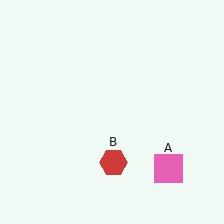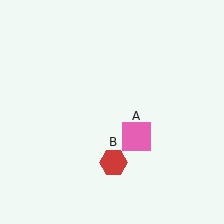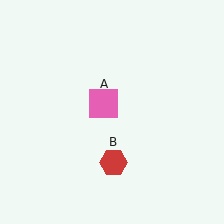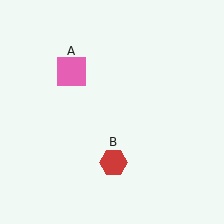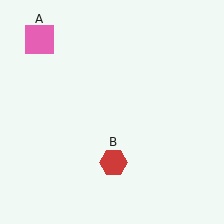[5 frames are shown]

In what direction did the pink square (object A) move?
The pink square (object A) moved up and to the left.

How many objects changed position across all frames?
1 object changed position: pink square (object A).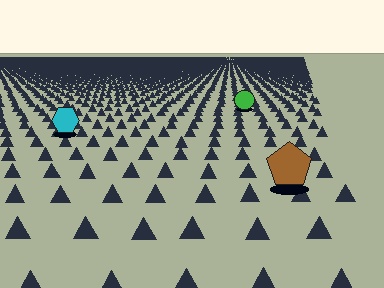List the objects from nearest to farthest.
From nearest to farthest: the brown pentagon, the cyan hexagon, the green circle.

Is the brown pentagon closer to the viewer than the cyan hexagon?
Yes. The brown pentagon is closer — you can tell from the texture gradient: the ground texture is coarser near it.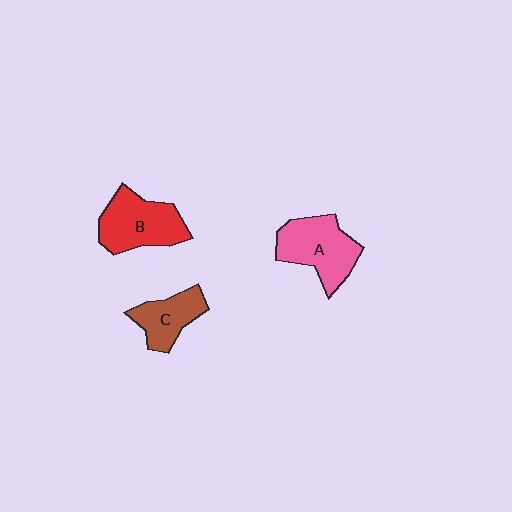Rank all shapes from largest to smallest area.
From largest to smallest: A (pink), B (red), C (brown).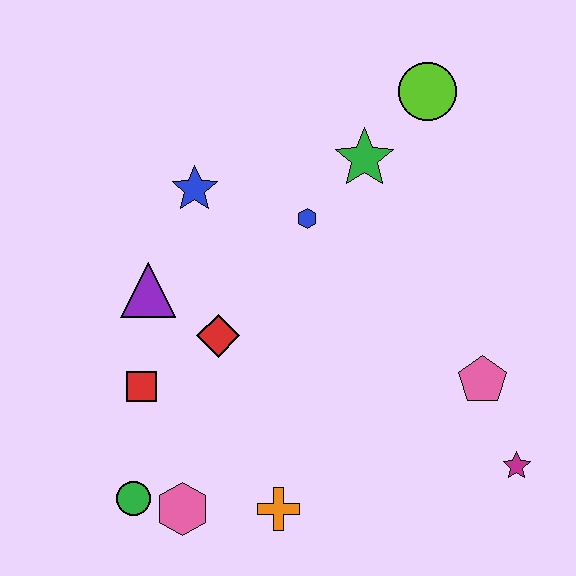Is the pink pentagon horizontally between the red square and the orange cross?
No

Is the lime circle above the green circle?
Yes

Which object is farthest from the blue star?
The magenta star is farthest from the blue star.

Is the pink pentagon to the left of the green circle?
No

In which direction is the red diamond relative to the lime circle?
The red diamond is below the lime circle.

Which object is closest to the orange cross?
The pink hexagon is closest to the orange cross.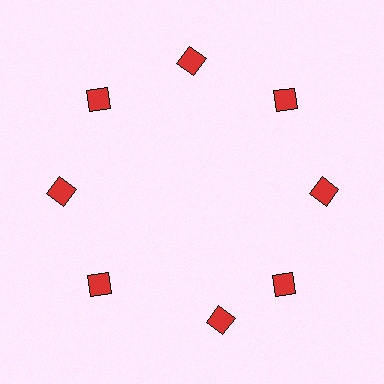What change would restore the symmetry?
The symmetry would be restored by rotating it back into even spacing with its neighbors so that all 8 diamonds sit at equal angles and equal distance from the center.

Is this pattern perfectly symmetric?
No. The 8 red diamonds are arranged in a ring, but one element near the 6 o'clock position is rotated out of alignment along the ring, breaking the 8-fold rotational symmetry.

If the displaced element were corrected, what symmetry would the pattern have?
It would have 8-fold rotational symmetry — the pattern would map onto itself every 45 degrees.